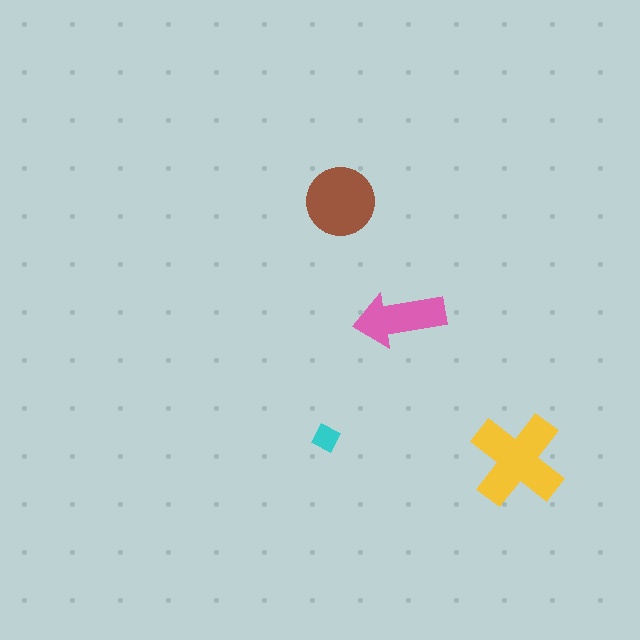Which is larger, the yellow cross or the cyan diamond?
The yellow cross.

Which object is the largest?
The yellow cross.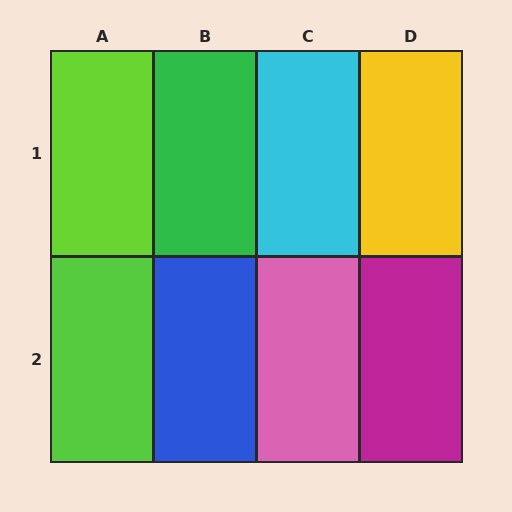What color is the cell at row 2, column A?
Lime.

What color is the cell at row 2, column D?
Magenta.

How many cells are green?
1 cell is green.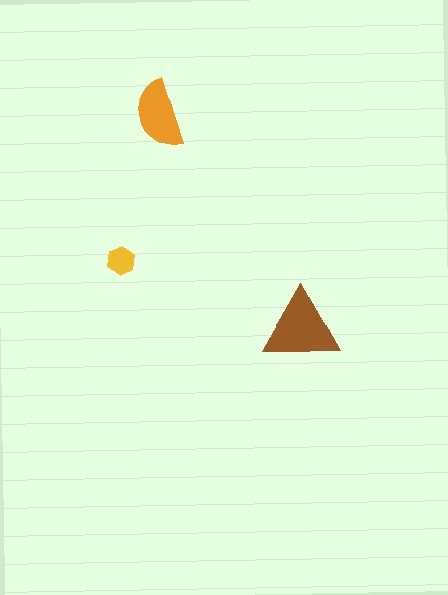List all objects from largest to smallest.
The brown triangle, the orange semicircle, the yellow hexagon.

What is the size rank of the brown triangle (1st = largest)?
1st.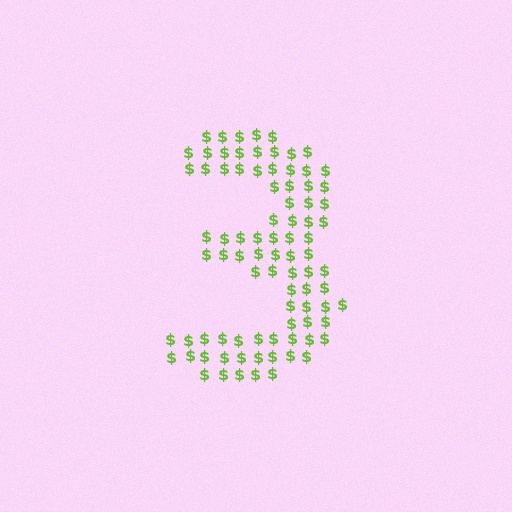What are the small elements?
The small elements are dollar signs.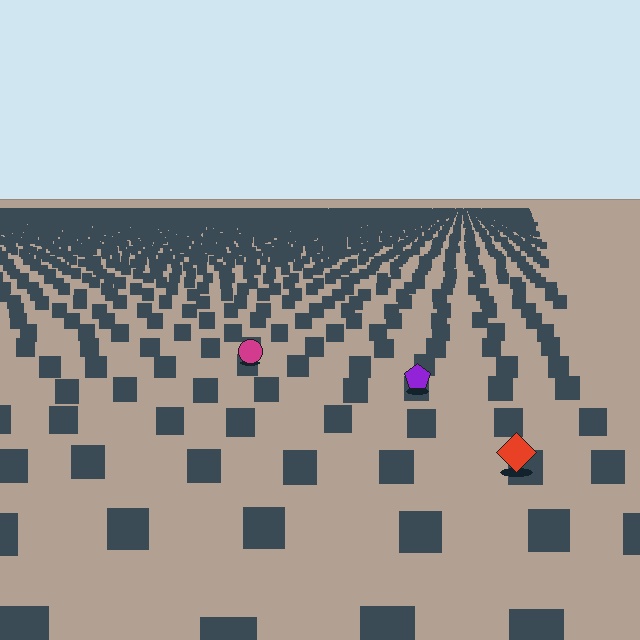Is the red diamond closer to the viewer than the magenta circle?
Yes. The red diamond is closer — you can tell from the texture gradient: the ground texture is coarser near it.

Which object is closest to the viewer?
The red diamond is closest. The texture marks near it are larger and more spread out.